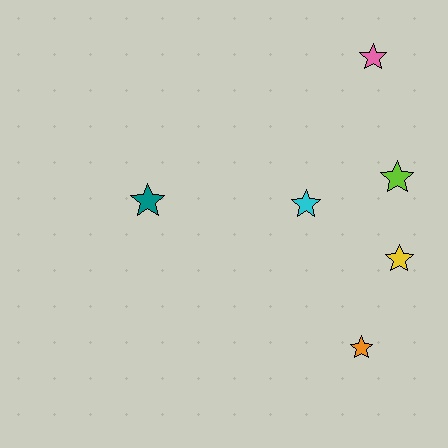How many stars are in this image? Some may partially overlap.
There are 6 stars.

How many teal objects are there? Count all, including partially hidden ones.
There is 1 teal object.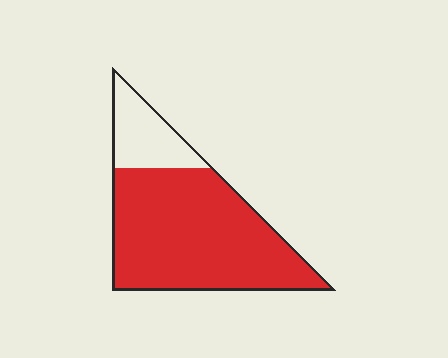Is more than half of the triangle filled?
Yes.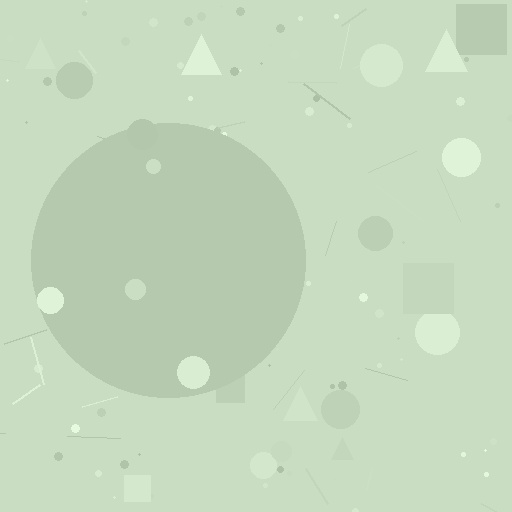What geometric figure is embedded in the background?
A circle is embedded in the background.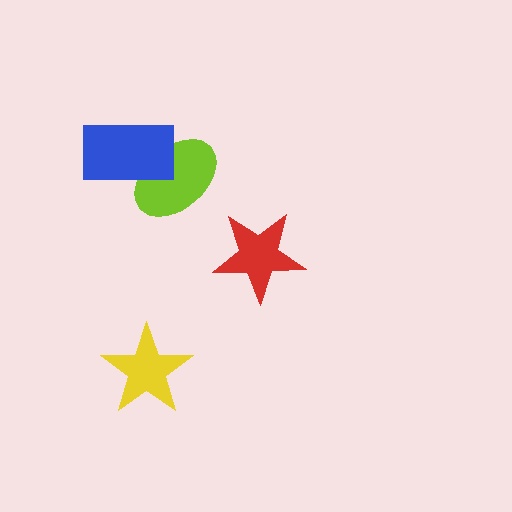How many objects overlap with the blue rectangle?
1 object overlaps with the blue rectangle.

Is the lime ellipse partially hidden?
Yes, it is partially covered by another shape.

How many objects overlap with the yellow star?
0 objects overlap with the yellow star.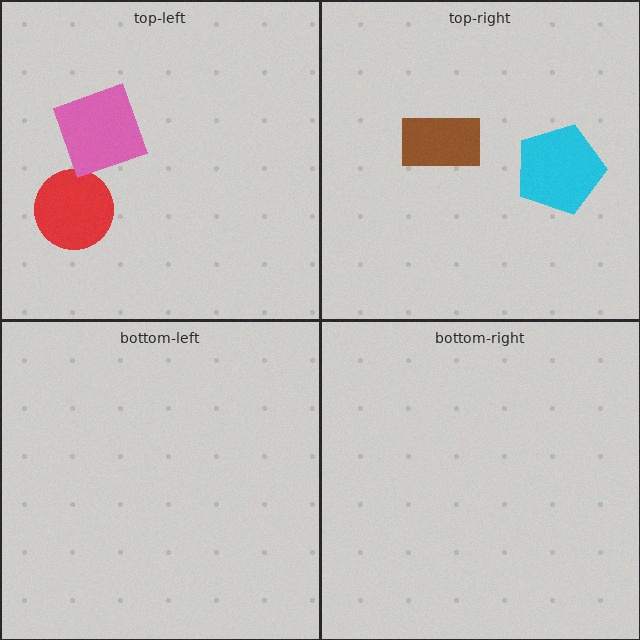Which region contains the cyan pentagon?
The top-right region.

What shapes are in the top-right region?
The cyan pentagon, the brown rectangle.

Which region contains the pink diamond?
The top-left region.